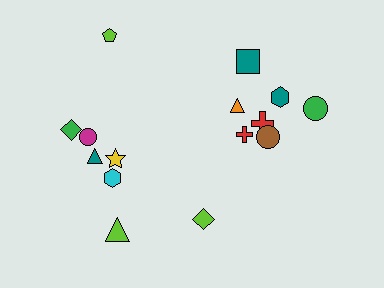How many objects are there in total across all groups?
There are 15 objects.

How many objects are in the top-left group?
There are 5 objects.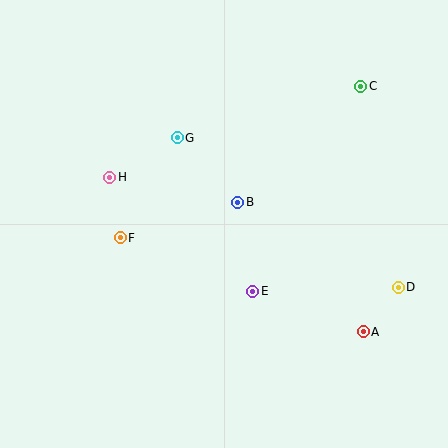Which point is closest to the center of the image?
Point B at (238, 202) is closest to the center.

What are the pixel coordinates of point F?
Point F is at (120, 238).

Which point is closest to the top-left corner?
Point H is closest to the top-left corner.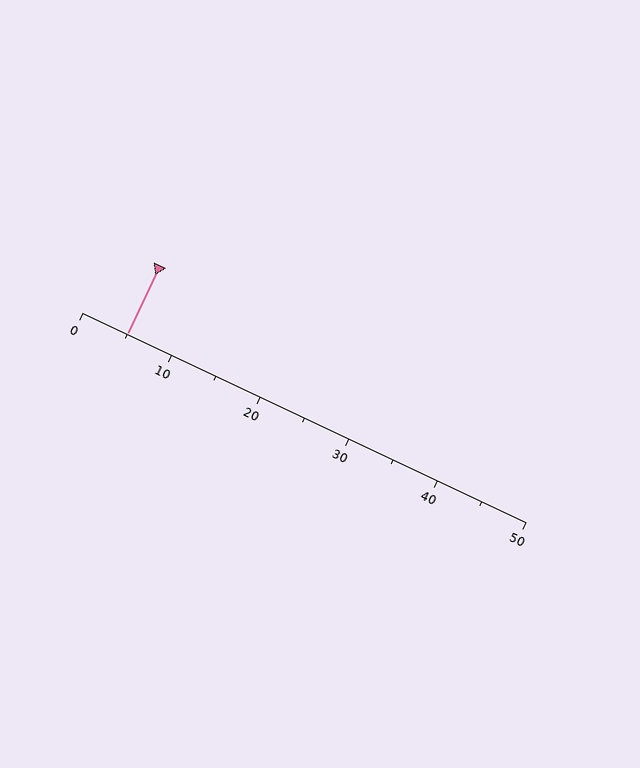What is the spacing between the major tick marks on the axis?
The major ticks are spaced 10 apart.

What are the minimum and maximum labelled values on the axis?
The axis runs from 0 to 50.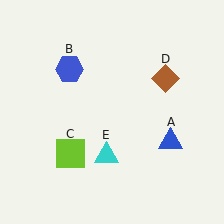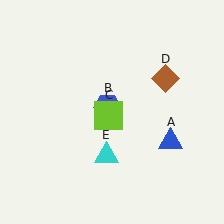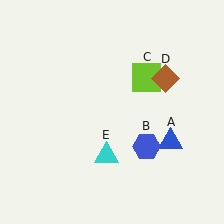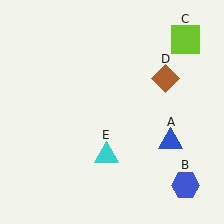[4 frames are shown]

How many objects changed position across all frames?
2 objects changed position: blue hexagon (object B), lime square (object C).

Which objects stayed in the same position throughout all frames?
Blue triangle (object A) and brown diamond (object D) and cyan triangle (object E) remained stationary.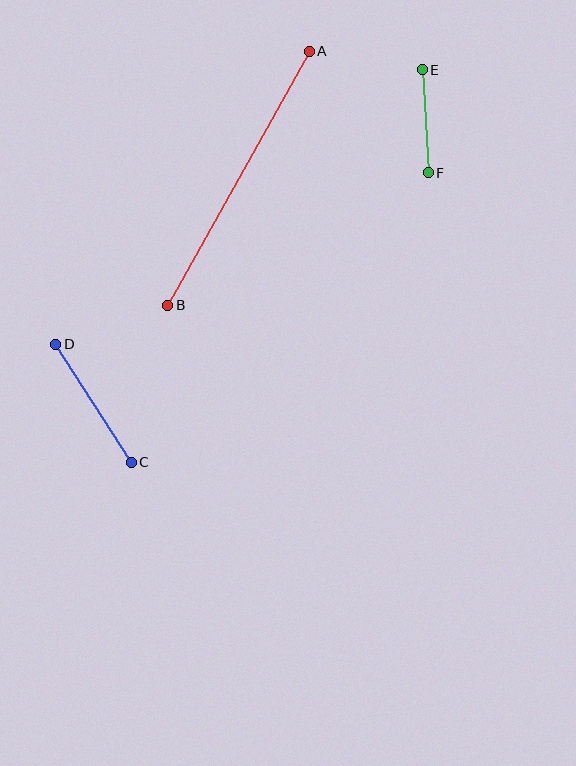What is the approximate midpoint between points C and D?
The midpoint is at approximately (94, 403) pixels.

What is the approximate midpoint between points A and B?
The midpoint is at approximately (239, 178) pixels.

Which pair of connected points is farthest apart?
Points A and B are farthest apart.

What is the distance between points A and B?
The distance is approximately 290 pixels.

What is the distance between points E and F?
The distance is approximately 103 pixels.